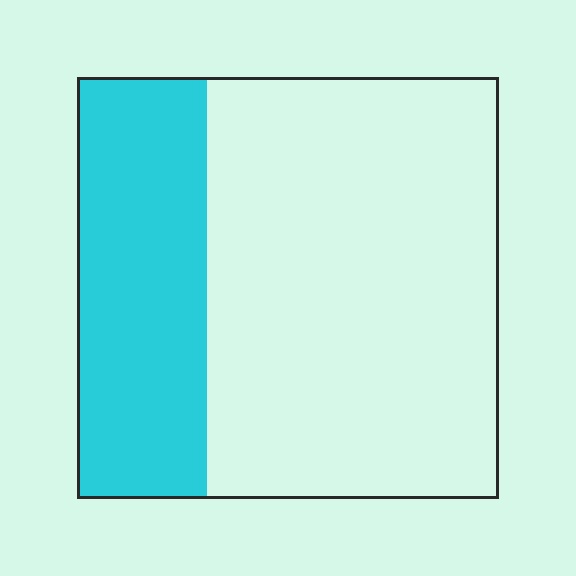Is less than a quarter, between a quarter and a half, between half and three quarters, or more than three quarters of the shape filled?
Between a quarter and a half.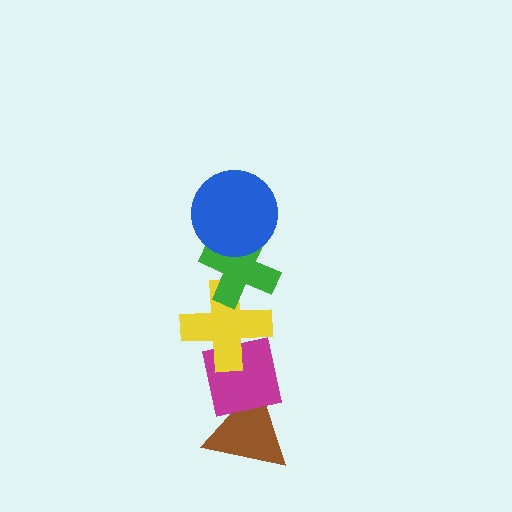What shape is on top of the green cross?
The blue circle is on top of the green cross.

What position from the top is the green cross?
The green cross is 2nd from the top.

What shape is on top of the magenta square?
The yellow cross is on top of the magenta square.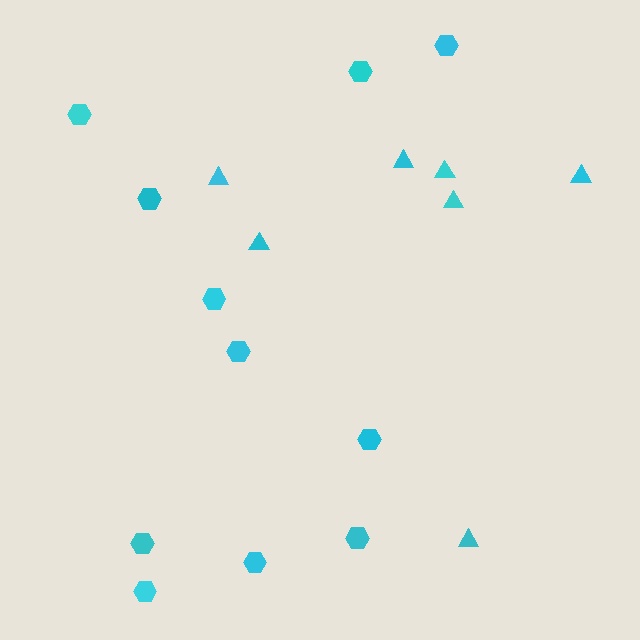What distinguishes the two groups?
There are 2 groups: one group of triangles (7) and one group of hexagons (11).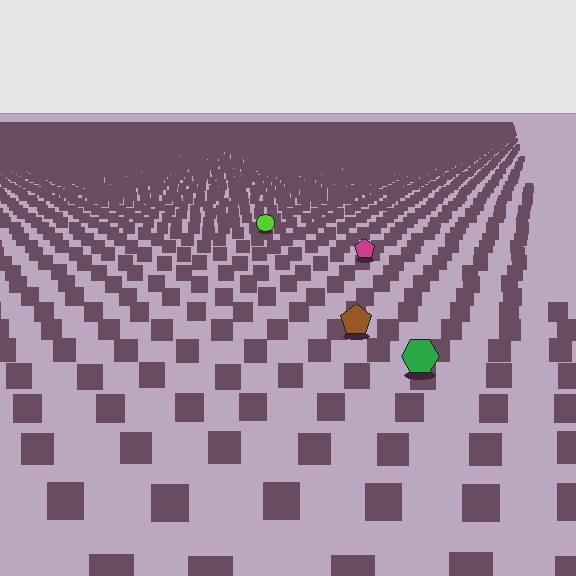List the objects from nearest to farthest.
From nearest to farthest: the green hexagon, the brown pentagon, the magenta pentagon, the lime circle.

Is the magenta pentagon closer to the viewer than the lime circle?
Yes. The magenta pentagon is closer — you can tell from the texture gradient: the ground texture is coarser near it.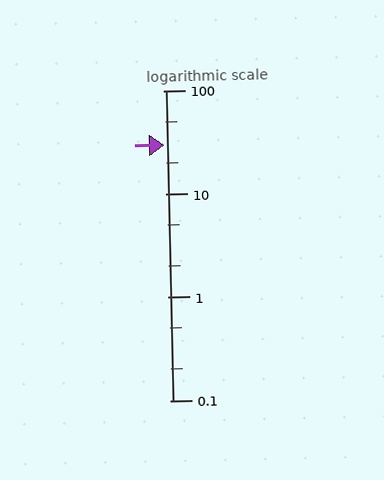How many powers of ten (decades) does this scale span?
The scale spans 3 decades, from 0.1 to 100.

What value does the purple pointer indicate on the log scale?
The pointer indicates approximately 30.